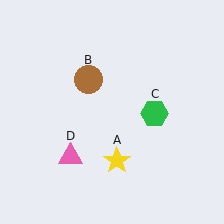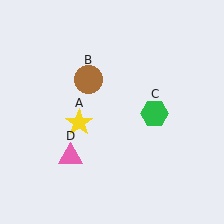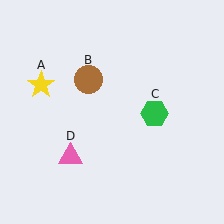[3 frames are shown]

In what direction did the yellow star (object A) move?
The yellow star (object A) moved up and to the left.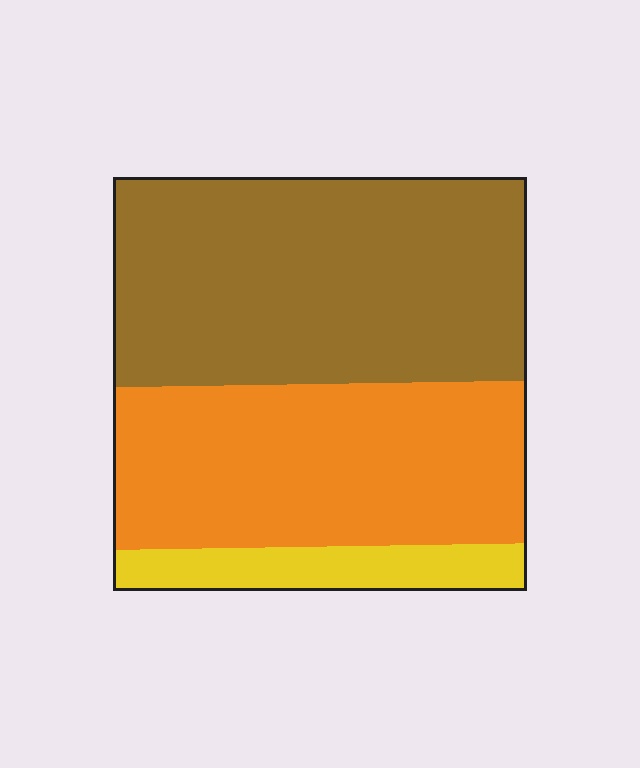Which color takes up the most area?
Brown, at roughly 50%.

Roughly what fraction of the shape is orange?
Orange covers roughly 40% of the shape.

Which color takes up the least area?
Yellow, at roughly 10%.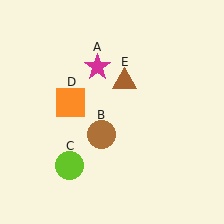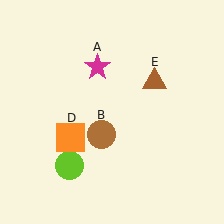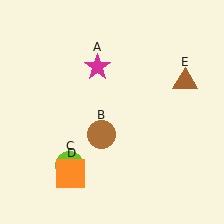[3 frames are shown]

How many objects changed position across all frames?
2 objects changed position: orange square (object D), brown triangle (object E).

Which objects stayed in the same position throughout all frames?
Magenta star (object A) and brown circle (object B) and lime circle (object C) remained stationary.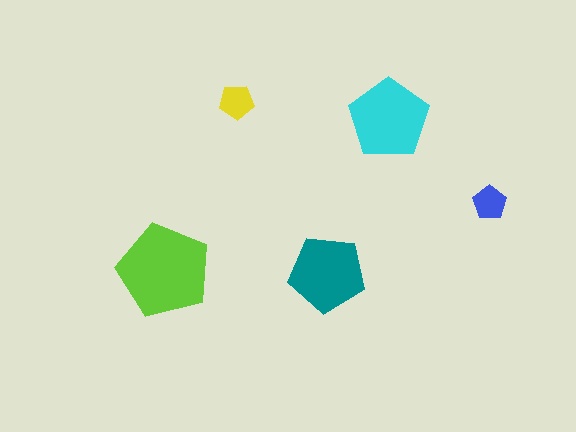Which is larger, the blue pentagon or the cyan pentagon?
The cyan one.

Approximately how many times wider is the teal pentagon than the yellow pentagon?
About 2 times wider.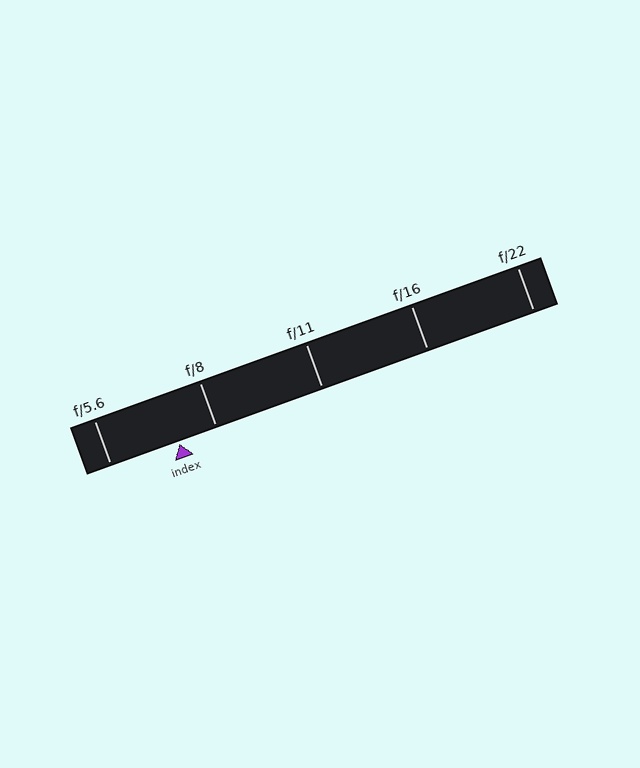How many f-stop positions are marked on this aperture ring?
There are 5 f-stop positions marked.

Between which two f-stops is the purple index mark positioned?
The index mark is between f/5.6 and f/8.